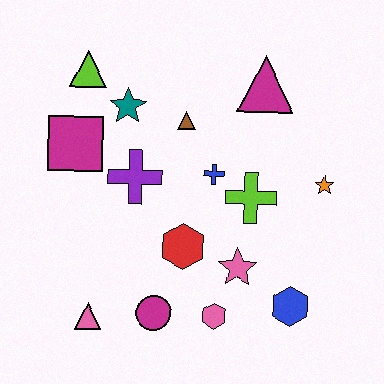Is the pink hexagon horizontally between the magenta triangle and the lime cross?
No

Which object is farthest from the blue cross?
The pink triangle is farthest from the blue cross.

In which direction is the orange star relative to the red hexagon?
The orange star is to the right of the red hexagon.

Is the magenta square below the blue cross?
No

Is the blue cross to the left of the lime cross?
Yes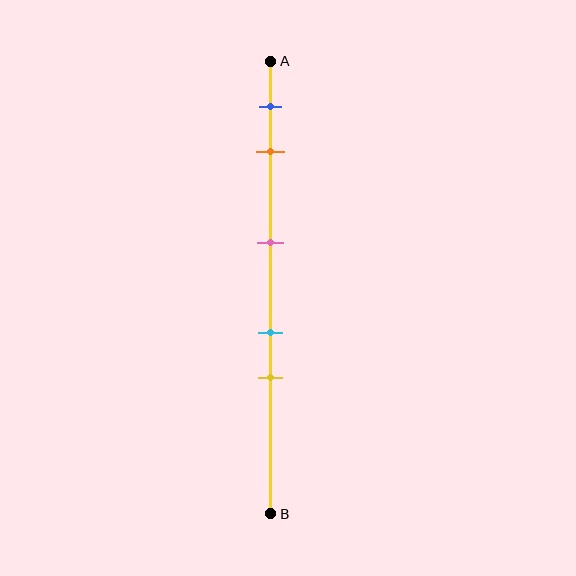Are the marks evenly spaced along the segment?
No, the marks are not evenly spaced.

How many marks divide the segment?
There are 5 marks dividing the segment.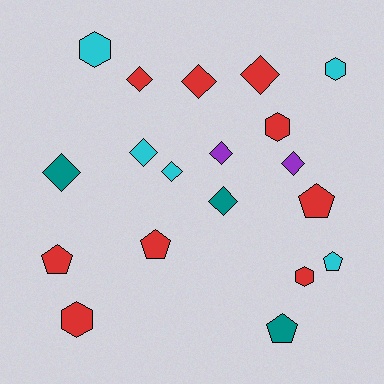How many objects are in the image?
There are 19 objects.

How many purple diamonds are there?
There are 2 purple diamonds.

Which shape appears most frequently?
Diamond, with 9 objects.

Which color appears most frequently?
Red, with 9 objects.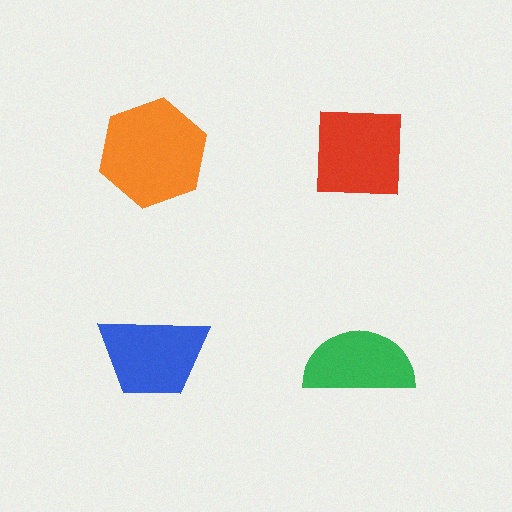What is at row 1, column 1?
An orange hexagon.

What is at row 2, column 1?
A blue trapezoid.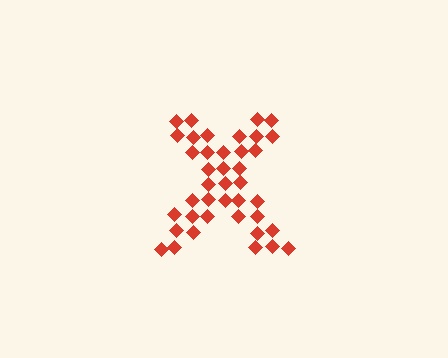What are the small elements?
The small elements are diamonds.